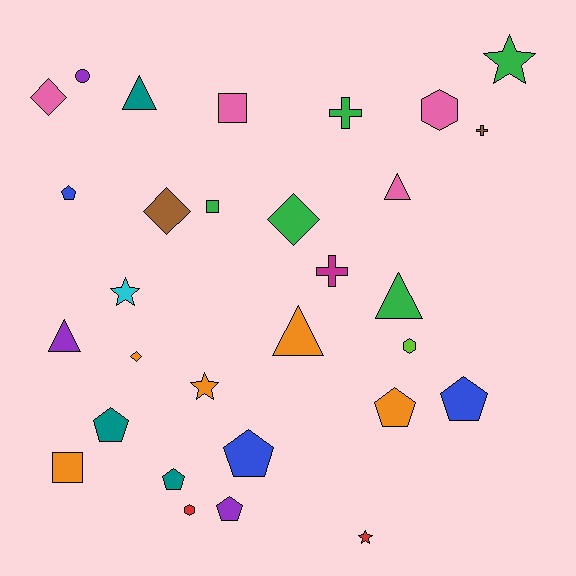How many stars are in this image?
There are 4 stars.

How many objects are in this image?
There are 30 objects.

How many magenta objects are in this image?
There is 1 magenta object.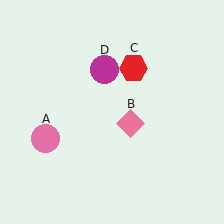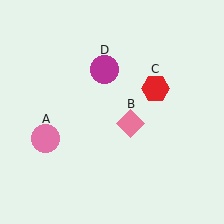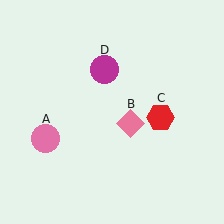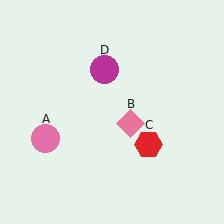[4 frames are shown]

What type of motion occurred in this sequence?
The red hexagon (object C) rotated clockwise around the center of the scene.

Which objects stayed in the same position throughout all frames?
Pink circle (object A) and pink diamond (object B) and magenta circle (object D) remained stationary.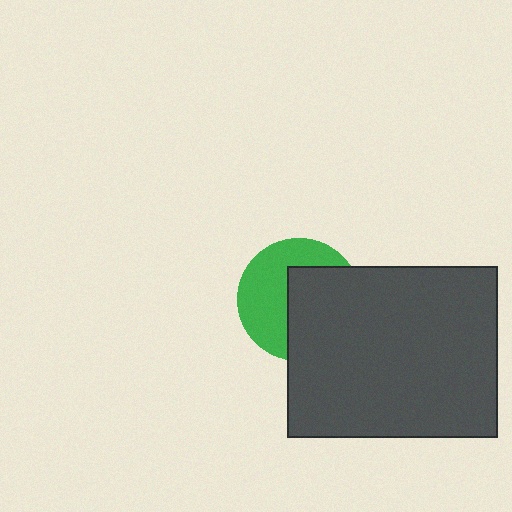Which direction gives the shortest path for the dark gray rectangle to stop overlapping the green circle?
Moving right gives the shortest separation.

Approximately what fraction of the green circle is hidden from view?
Roughly 51% of the green circle is hidden behind the dark gray rectangle.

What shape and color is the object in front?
The object in front is a dark gray rectangle.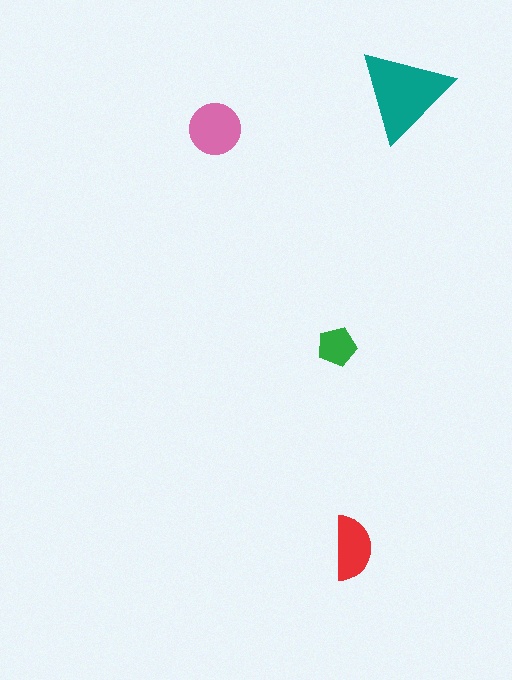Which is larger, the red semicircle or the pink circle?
The pink circle.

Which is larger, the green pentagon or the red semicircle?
The red semicircle.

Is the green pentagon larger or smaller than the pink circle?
Smaller.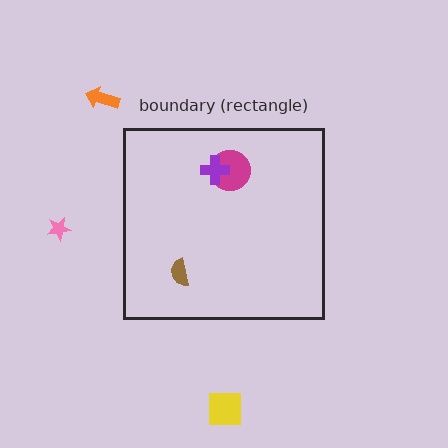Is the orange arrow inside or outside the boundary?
Outside.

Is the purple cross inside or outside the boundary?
Inside.